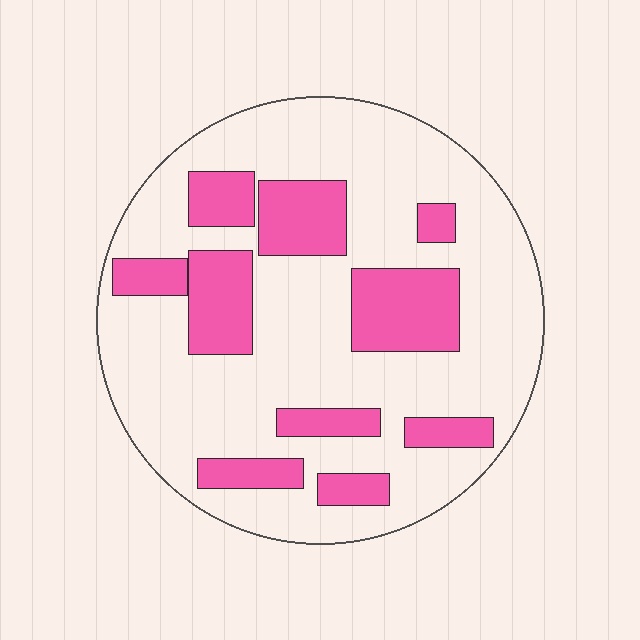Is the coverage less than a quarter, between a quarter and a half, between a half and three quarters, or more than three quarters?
Between a quarter and a half.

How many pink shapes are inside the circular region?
10.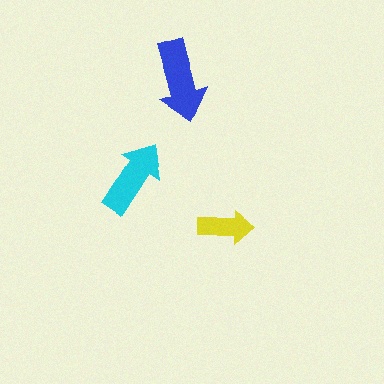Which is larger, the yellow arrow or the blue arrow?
The blue one.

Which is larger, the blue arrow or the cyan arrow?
The blue one.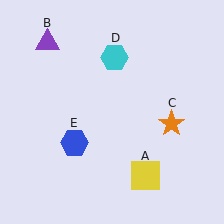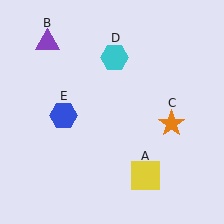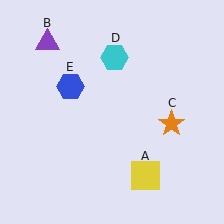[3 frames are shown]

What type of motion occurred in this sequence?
The blue hexagon (object E) rotated clockwise around the center of the scene.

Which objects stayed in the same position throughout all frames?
Yellow square (object A) and purple triangle (object B) and orange star (object C) and cyan hexagon (object D) remained stationary.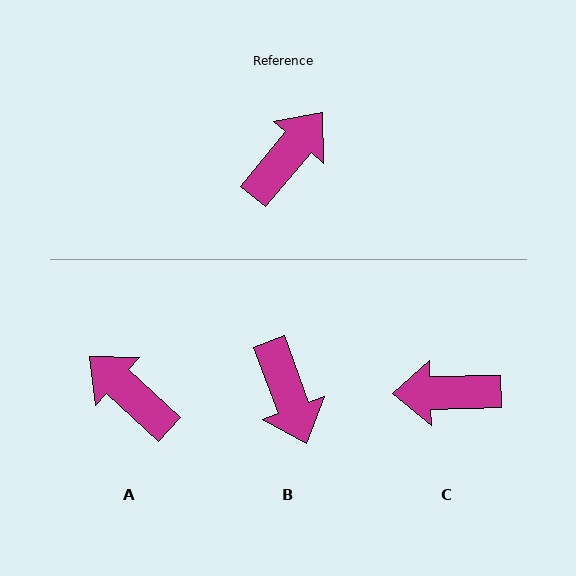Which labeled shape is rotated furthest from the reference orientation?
C, about 131 degrees away.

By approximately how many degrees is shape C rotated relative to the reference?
Approximately 131 degrees counter-clockwise.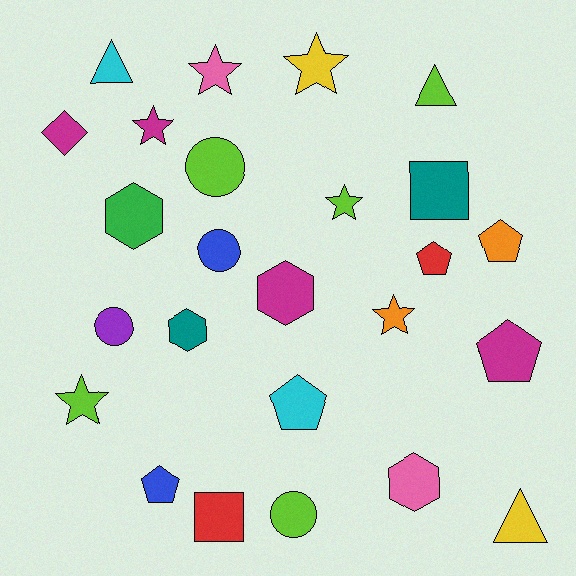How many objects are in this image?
There are 25 objects.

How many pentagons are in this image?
There are 5 pentagons.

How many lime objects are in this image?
There are 5 lime objects.